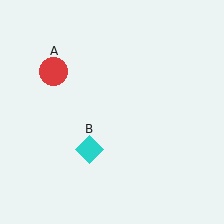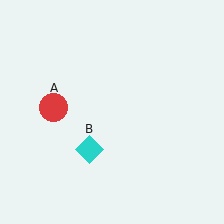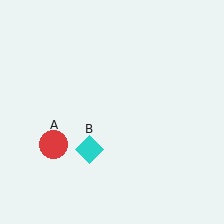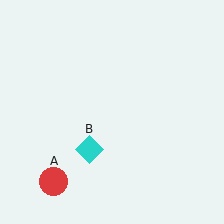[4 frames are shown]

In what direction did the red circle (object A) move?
The red circle (object A) moved down.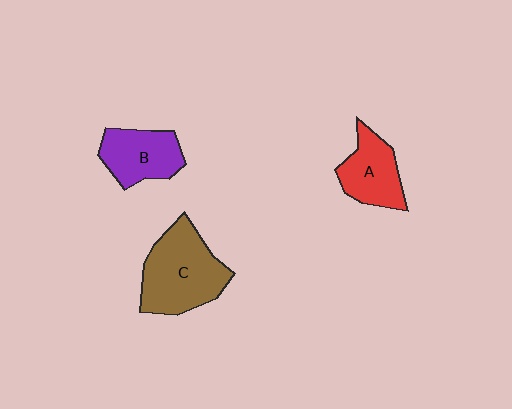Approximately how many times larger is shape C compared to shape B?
Approximately 1.5 times.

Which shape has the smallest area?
Shape A (red).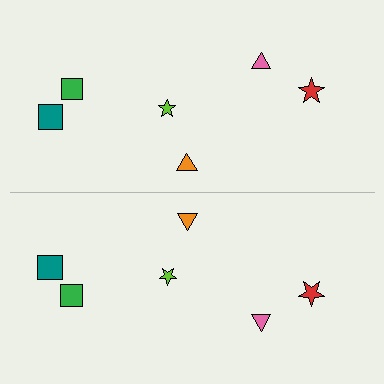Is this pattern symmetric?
Yes, this pattern has bilateral (reflection) symmetry.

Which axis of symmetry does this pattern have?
The pattern has a horizontal axis of symmetry running through the center of the image.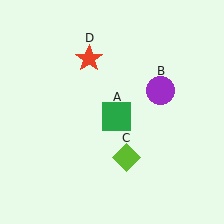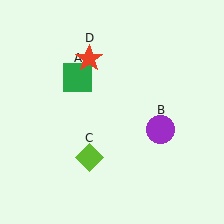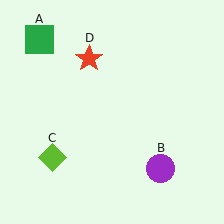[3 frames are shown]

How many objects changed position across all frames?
3 objects changed position: green square (object A), purple circle (object B), lime diamond (object C).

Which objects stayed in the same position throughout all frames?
Red star (object D) remained stationary.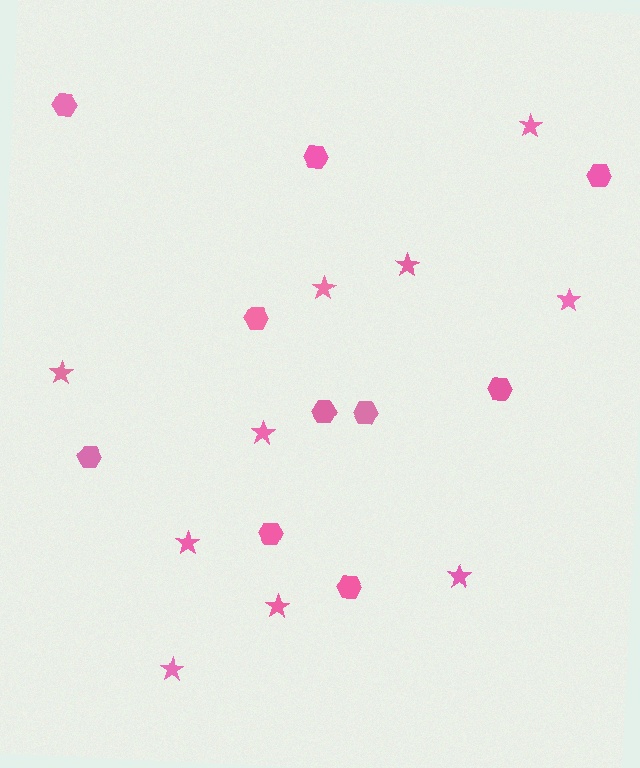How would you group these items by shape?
There are 2 groups: one group of stars (10) and one group of hexagons (10).